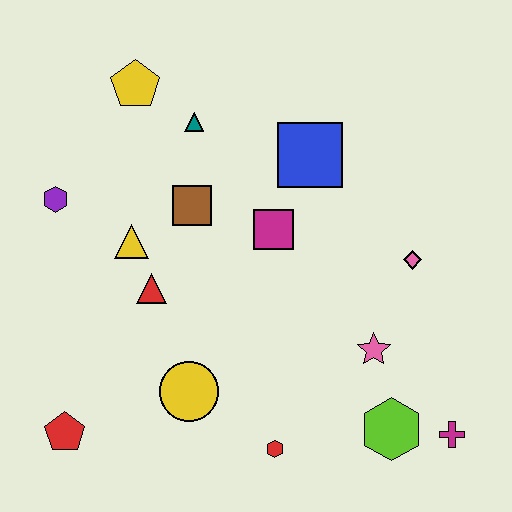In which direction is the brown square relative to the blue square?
The brown square is to the left of the blue square.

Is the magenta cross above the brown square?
No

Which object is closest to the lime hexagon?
The magenta cross is closest to the lime hexagon.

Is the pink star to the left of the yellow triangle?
No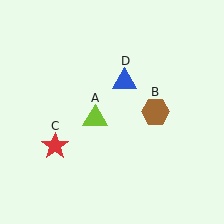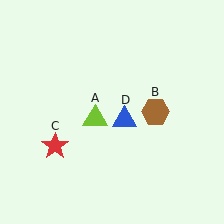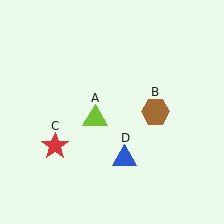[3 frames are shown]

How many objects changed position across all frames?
1 object changed position: blue triangle (object D).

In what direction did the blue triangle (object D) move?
The blue triangle (object D) moved down.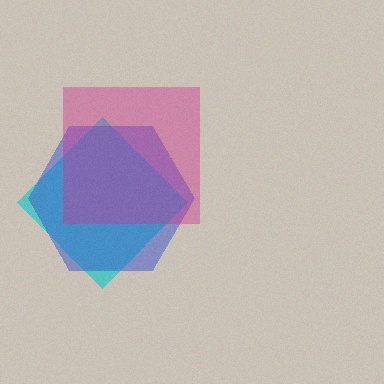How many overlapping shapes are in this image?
There are 3 overlapping shapes in the image.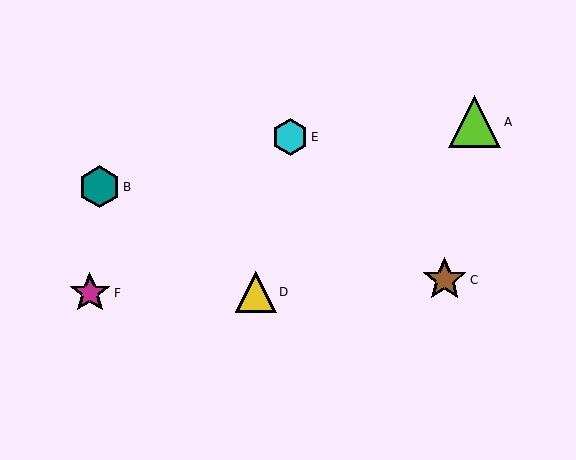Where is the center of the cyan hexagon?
The center of the cyan hexagon is at (290, 137).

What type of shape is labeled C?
Shape C is a brown star.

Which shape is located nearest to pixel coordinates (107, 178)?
The teal hexagon (labeled B) at (99, 187) is nearest to that location.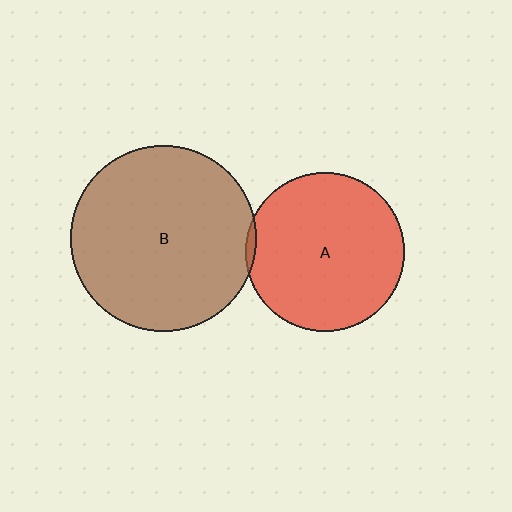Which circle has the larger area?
Circle B (brown).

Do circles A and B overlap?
Yes.